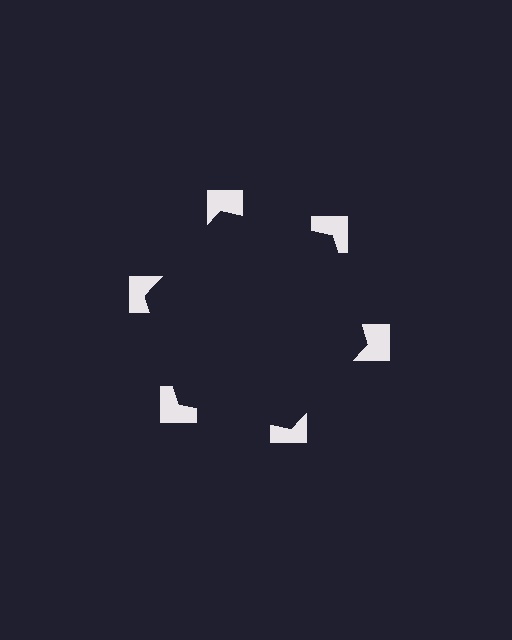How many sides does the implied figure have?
6 sides.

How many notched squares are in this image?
There are 6 — one at each vertex of the illusory hexagon.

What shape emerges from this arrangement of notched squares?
An illusory hexagon — its edges are inferred from the aligned wedge cuts in the notched squares, not physically drawn.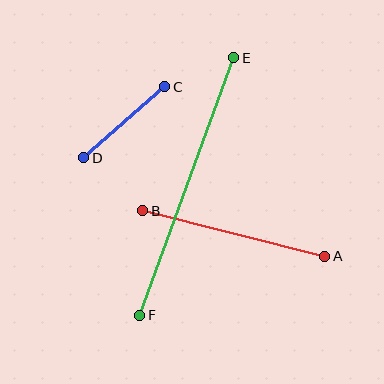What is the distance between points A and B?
The distance is approximately 187 pixels.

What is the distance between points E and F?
The distance is approximately 274 pixels.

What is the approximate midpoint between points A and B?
The midpoint is at approximately (234, 233) pixels.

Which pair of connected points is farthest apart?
Points E and F are farthest apart.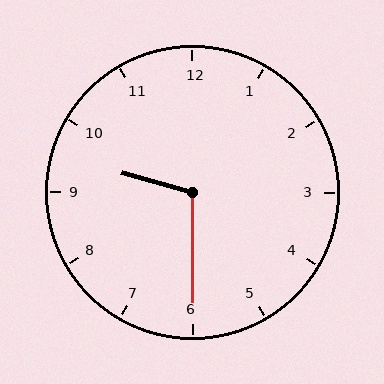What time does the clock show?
9:30.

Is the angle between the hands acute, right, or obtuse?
It is obtuse.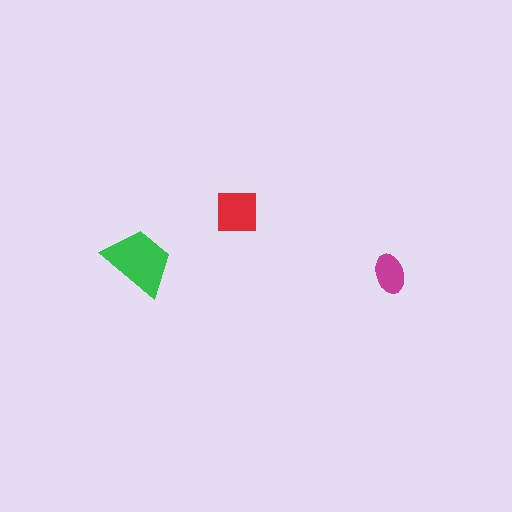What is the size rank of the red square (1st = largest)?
2nd.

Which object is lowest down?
The magenta ellipse is bottommost.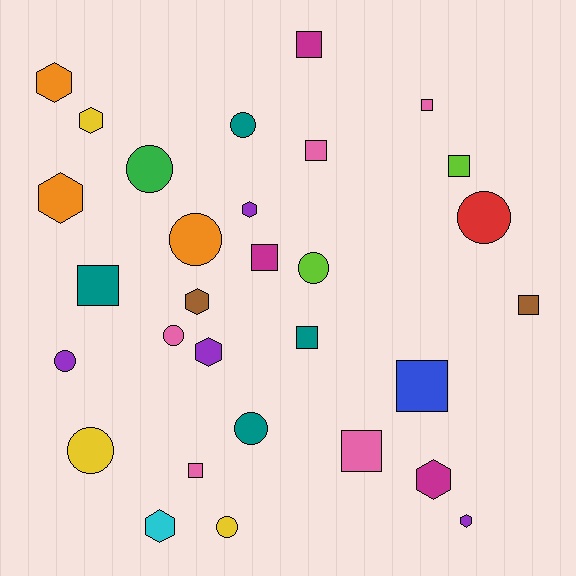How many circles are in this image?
There are 10 circles.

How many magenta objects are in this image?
There are 3 magenta objects.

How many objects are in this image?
There are 30 objects.